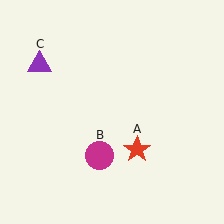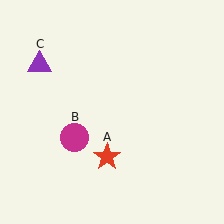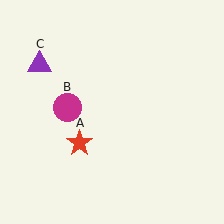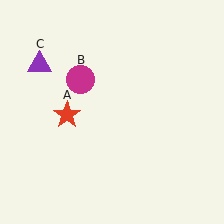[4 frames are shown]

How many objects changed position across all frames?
2 objects changed position: red star (object A), magenta circle (object B).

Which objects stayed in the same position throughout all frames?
Purple triangle (object C) remained stationary.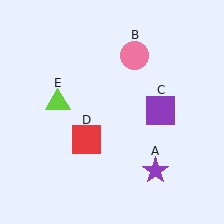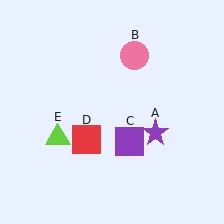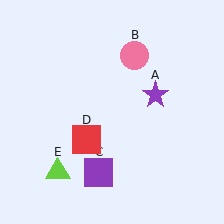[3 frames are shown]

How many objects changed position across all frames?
3 objects changed position: purple star (object A), purple square (object C), lime triangle (object E).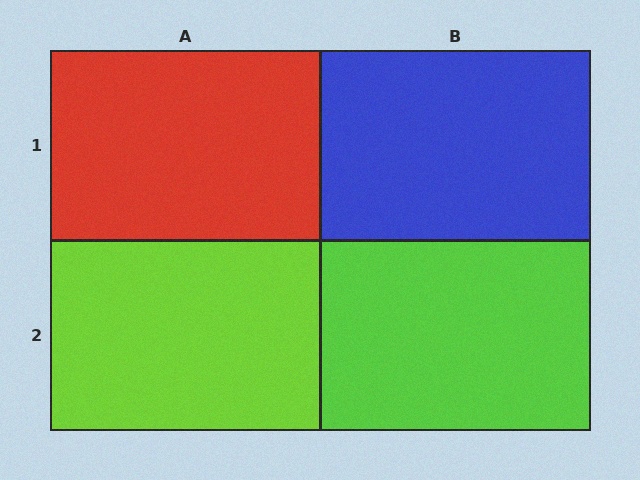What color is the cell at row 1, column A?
Red.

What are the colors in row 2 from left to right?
Lime, lime.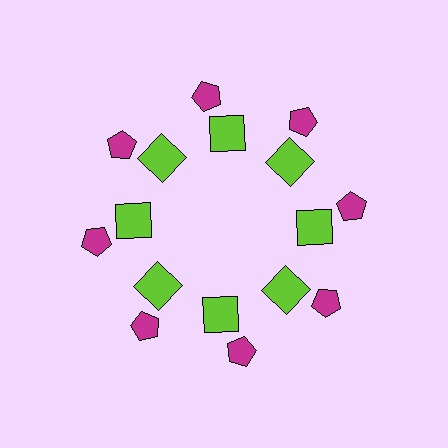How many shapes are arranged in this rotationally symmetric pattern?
There are 16 shapes, arranged in 8 groups of 2.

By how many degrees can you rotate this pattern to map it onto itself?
The pattern maps onto itself every 45 degrees of rotation.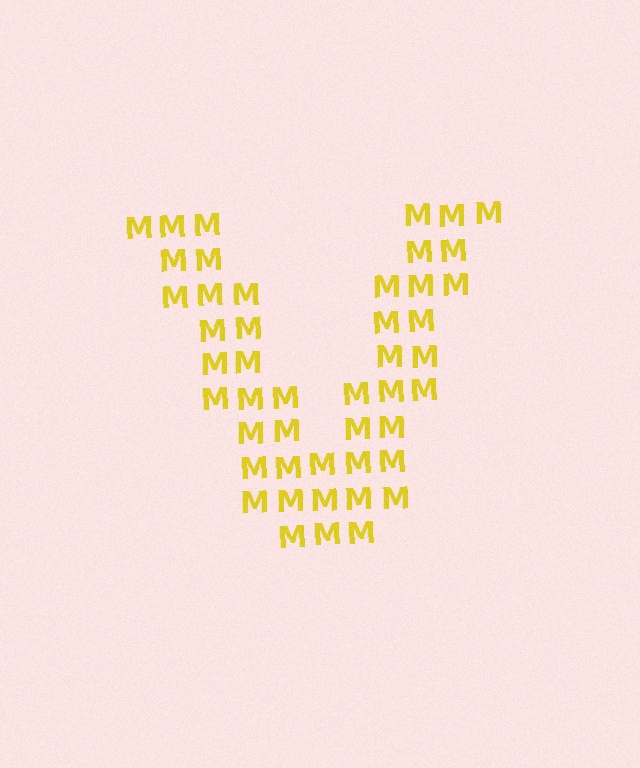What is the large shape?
The large shape is the letter V.